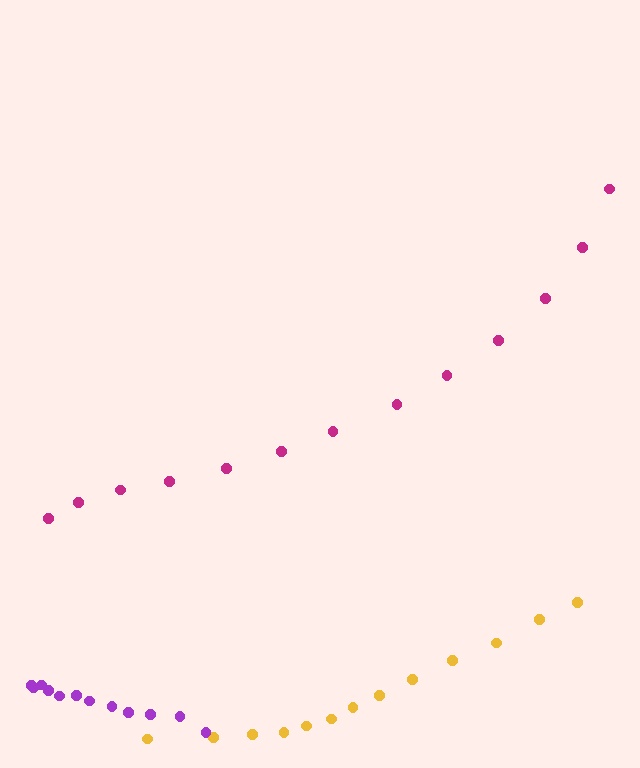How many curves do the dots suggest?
There are 3 distinct paths.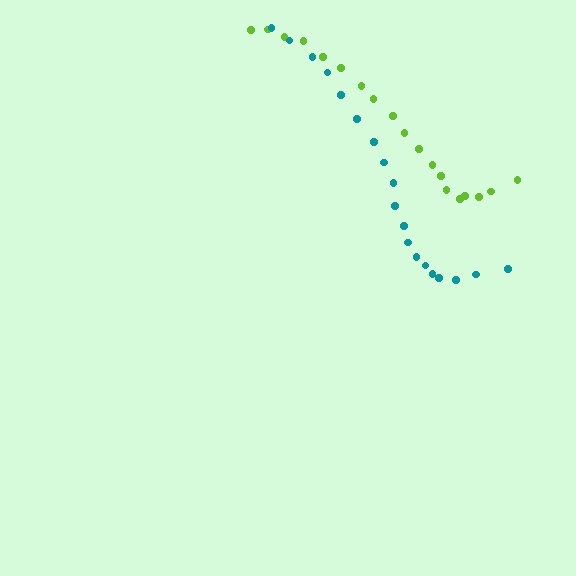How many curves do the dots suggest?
There are 2 distinct paths.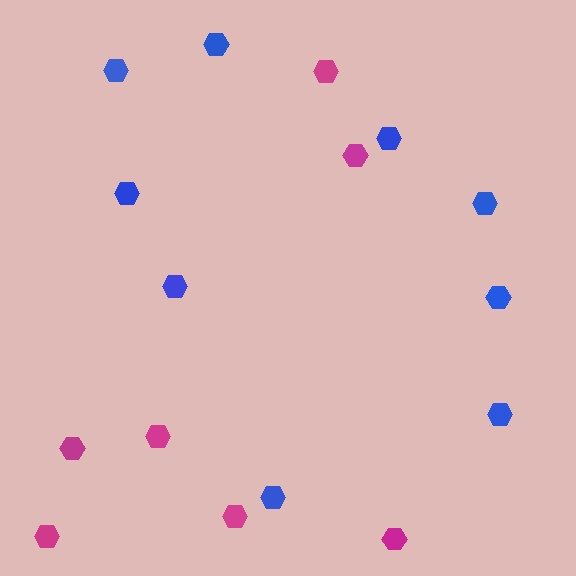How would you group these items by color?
There are 2 groups: one group of magenta hexagons (7) and one group of blue hexagons (9).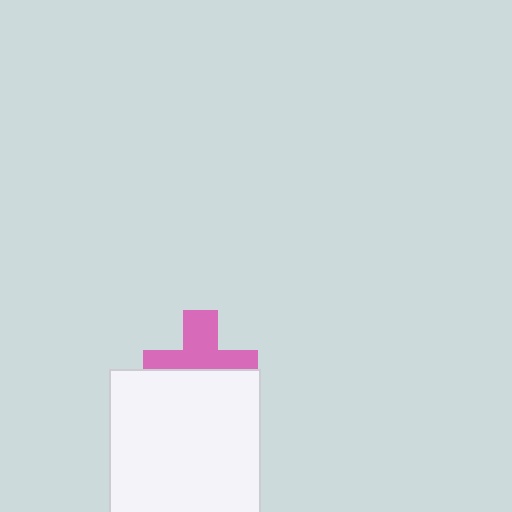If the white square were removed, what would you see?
You would see the complete pink cross.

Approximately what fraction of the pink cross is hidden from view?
Roughly 47% of the pink cross is hidden behind the white square.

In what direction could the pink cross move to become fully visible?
The pink cross could move up. That would shift it out from behind the white square entirely.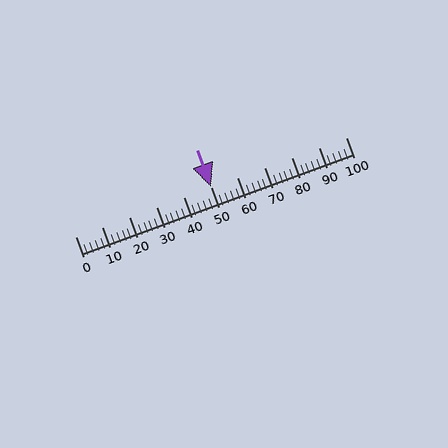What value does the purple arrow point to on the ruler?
The purple arrow points to approximately 50.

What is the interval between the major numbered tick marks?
The major tick marks are spaced 10 units apart.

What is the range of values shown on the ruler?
The ruler shows values from 0 to 100.